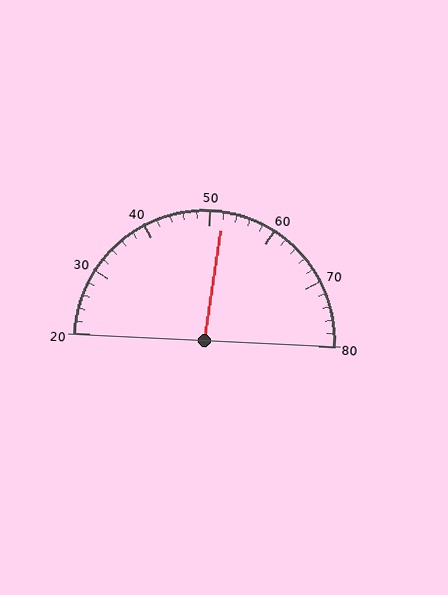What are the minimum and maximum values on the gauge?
The gauge ranges from 20 to 80.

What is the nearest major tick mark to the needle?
The nearest major tick mark is 50.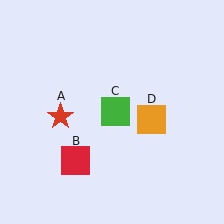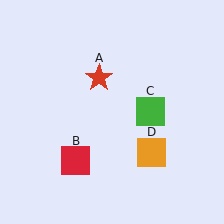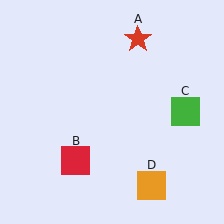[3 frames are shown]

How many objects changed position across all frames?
3 objects changed position: red star (object A), green square (object C), orange square (object D).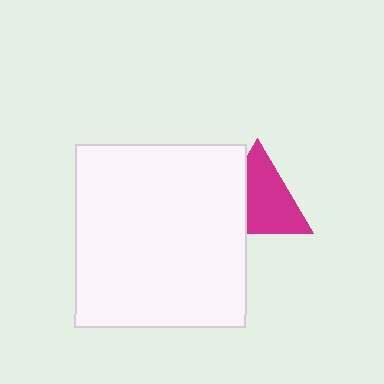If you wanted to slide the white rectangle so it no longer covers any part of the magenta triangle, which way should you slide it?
Slide it left — that is the most direct way to separate the two shapes.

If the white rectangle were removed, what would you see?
You would see the complete magenta triangle.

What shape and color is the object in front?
The object in front is a white rectangle.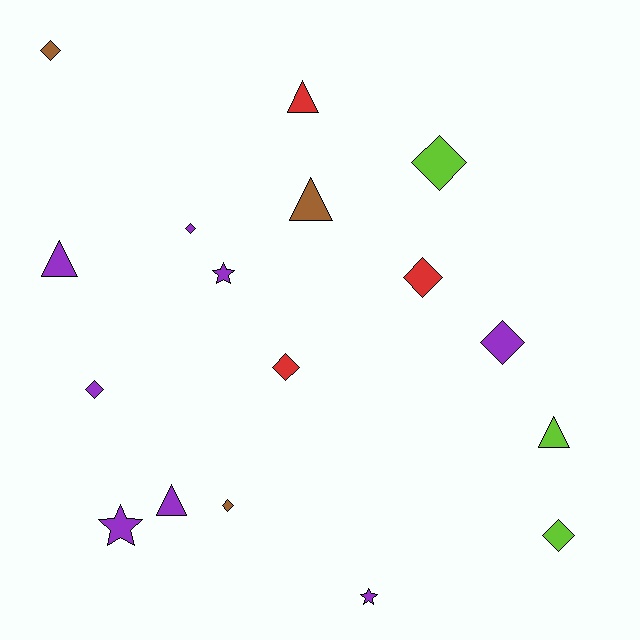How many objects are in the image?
There are 17 objects.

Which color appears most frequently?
Purple, with 8 objects.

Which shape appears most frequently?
Diamond, with 9 objects.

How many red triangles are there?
There is 1 red triangle.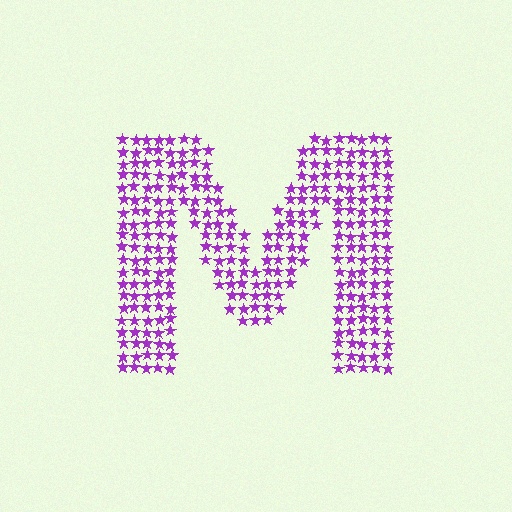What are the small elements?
The small elements are stars.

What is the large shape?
The large shape is the letter M.